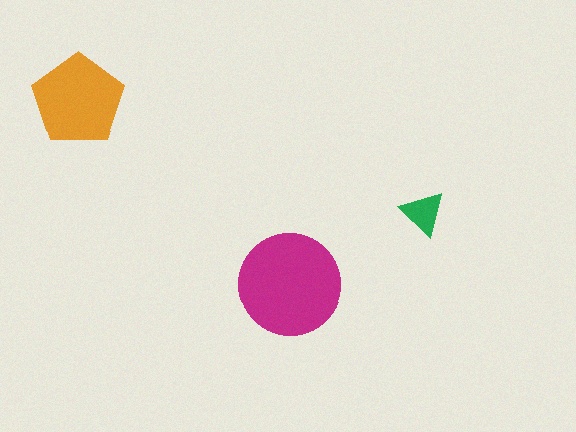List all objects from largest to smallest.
The magenta circle, the orange pentagon, the green triangle.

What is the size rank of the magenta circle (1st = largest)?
1st.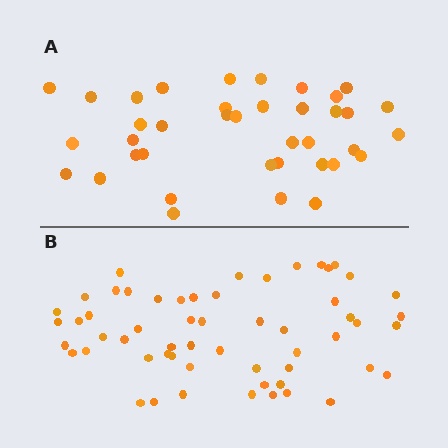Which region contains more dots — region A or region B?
Region B (the bottom region) has more dots.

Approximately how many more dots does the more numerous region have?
Region B has approximately 20 more dots than region A.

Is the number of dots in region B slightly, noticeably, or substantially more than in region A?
Region B has substantially more. The ratio is roughly 1.5 to 1.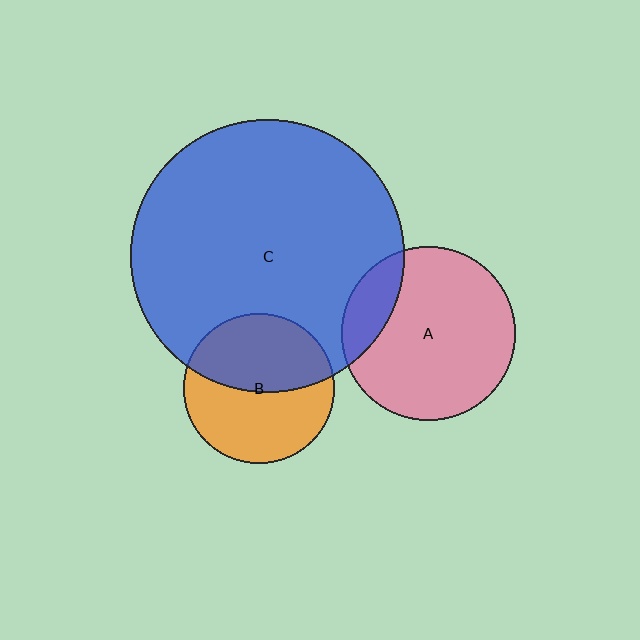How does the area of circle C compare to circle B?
Approximately 3.3 times.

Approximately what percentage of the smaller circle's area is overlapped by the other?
Approximately 15%.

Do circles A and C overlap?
Yes.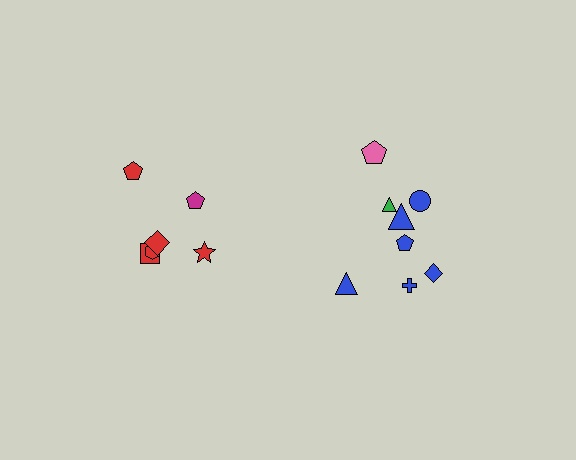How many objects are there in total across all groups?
There are 14 objects.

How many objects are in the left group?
There are 6 objects.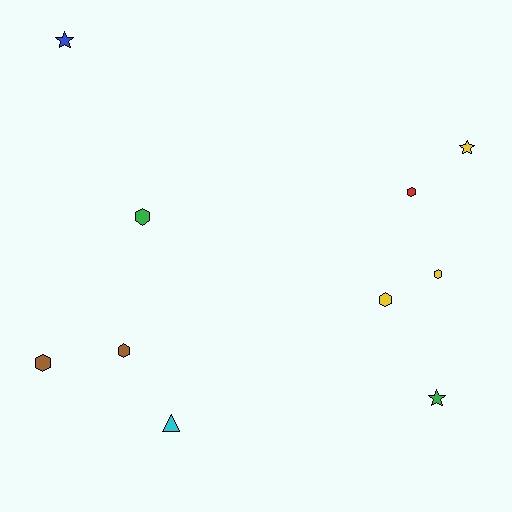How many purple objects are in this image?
There are no purple objects.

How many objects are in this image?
There are 10 objects.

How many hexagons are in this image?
There are 6 hexagons.